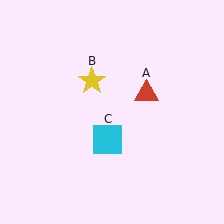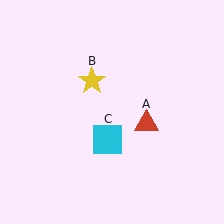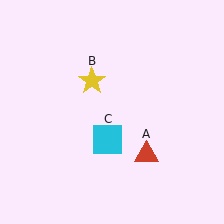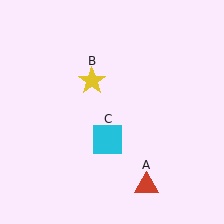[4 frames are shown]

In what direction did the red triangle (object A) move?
The red triangle (object A) moved down.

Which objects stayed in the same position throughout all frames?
Yellow star (object B) and cyan square (object C) remained stationary.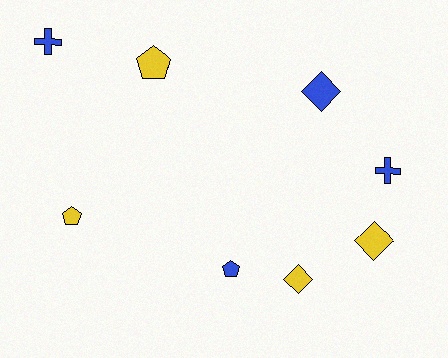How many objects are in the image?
There are 8 objects.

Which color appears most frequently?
Blue, with 4 objects.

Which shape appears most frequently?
Diamond, with 3 objects.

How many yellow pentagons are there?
There are 2 yellow pentagons.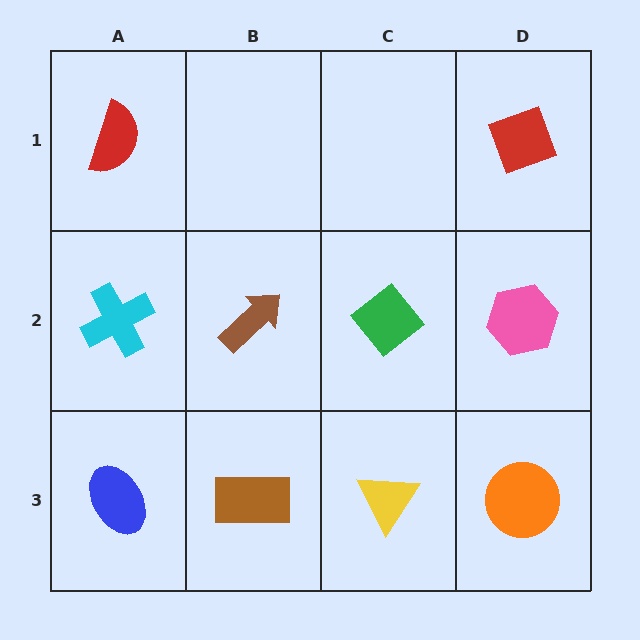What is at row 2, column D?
A pink hexagon.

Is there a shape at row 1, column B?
No, that cell is empty.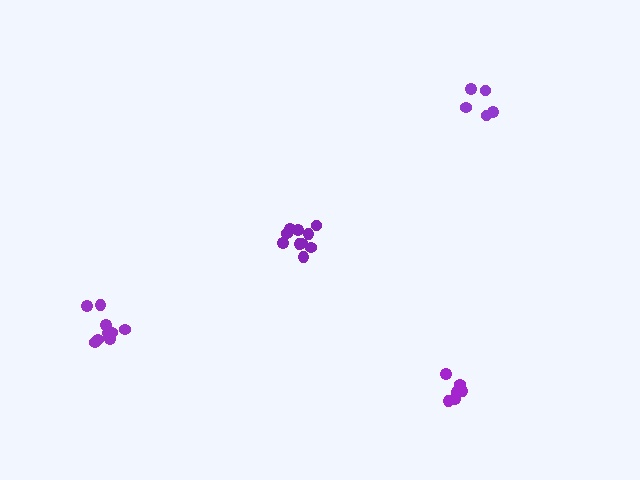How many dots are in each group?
Group 1: 9 dots, Group 2: 6 dots, Group 3: 5 dots, Group 4: 11 dots (31 total).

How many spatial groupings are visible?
There are 4 spatial groupings.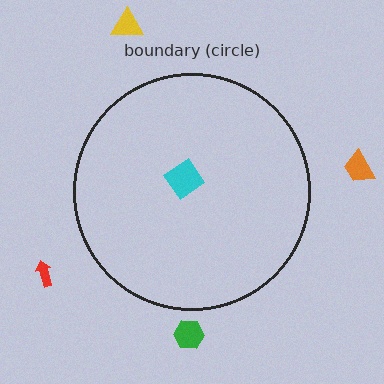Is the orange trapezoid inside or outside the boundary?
Outside.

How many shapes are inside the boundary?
1 inside, 4 outside.